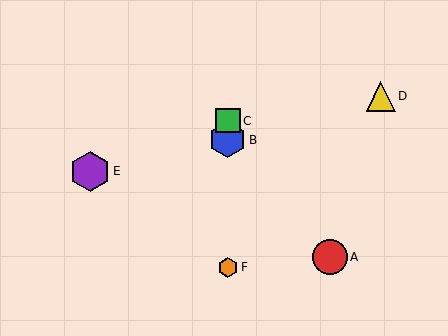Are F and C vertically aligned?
Yes, both are at x≈228.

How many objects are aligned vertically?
3 objects (B, C, F) are aligned vertically.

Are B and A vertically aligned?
No, B is at x≈228 and A is at x≈330.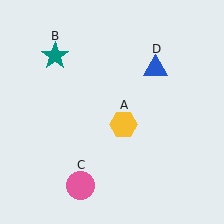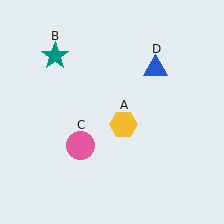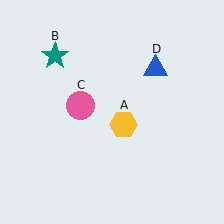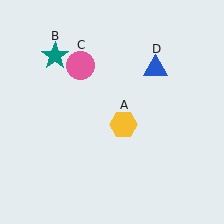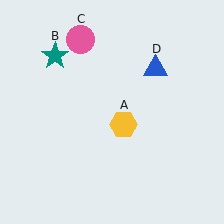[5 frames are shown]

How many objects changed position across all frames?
1 object changed position: pink circle (object C).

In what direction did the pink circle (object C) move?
The pink circle (object C) moved up.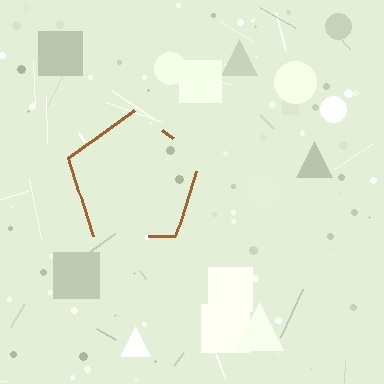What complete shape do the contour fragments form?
The contour fragments form a pentagon.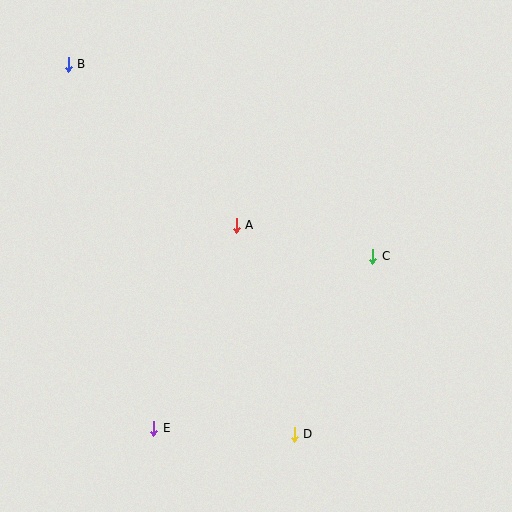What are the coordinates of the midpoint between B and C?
The midpoint between B and C is at (220, 160).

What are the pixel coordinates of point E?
Point E is at (154, 428).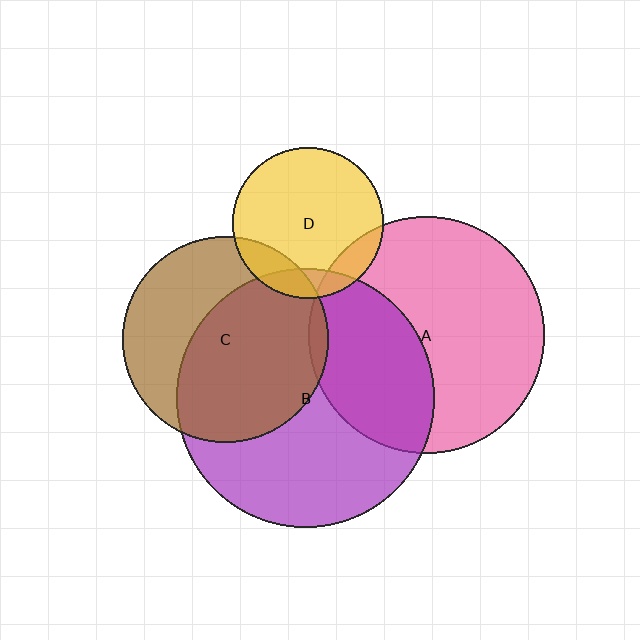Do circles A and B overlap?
Yes.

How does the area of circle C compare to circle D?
Approximately 1.9 times.